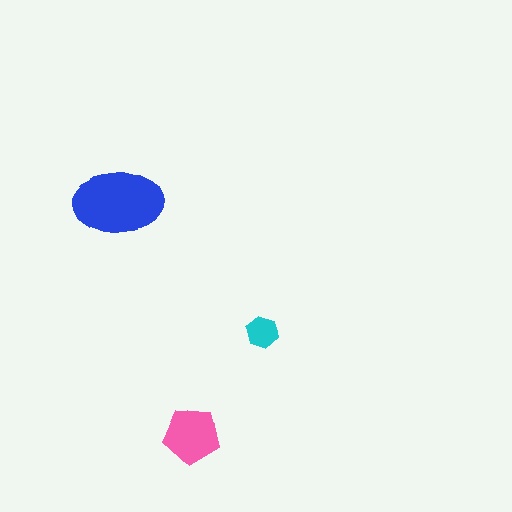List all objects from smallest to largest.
The cyan hexagon, the pink pentagon, the blue ellipse.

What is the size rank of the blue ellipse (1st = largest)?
1st.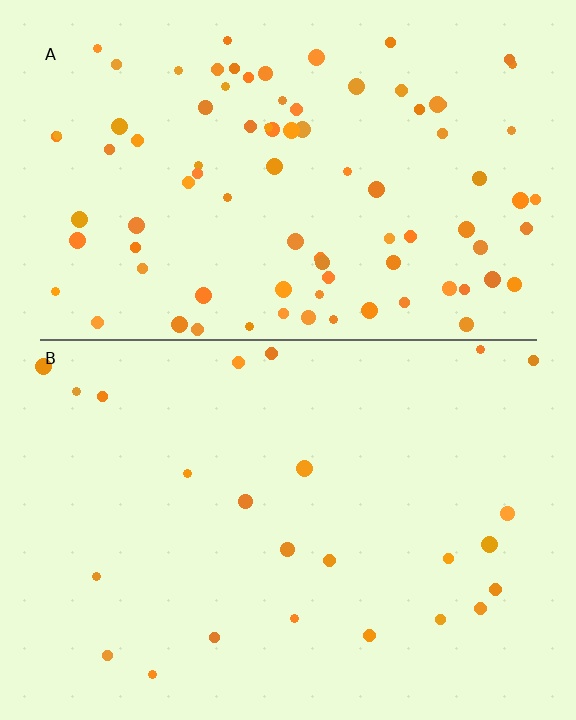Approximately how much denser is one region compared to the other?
Approximately 3.6× — region A over region B.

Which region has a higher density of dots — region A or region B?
A (the top).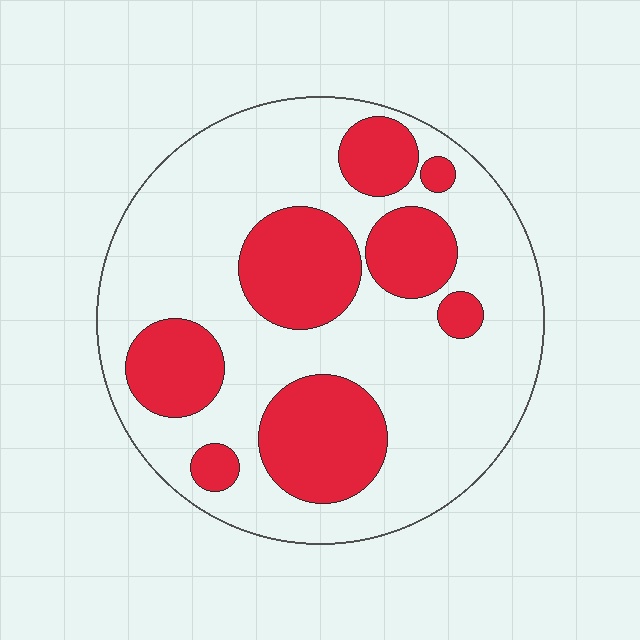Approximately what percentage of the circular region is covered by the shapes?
Approximately 30%.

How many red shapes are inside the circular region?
8.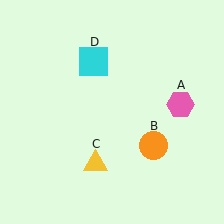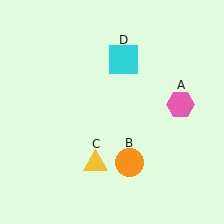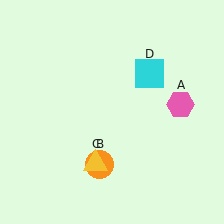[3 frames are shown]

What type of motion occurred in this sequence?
The orange circle (object B), cyan square (object D) rotated clockwise around the center of the scene.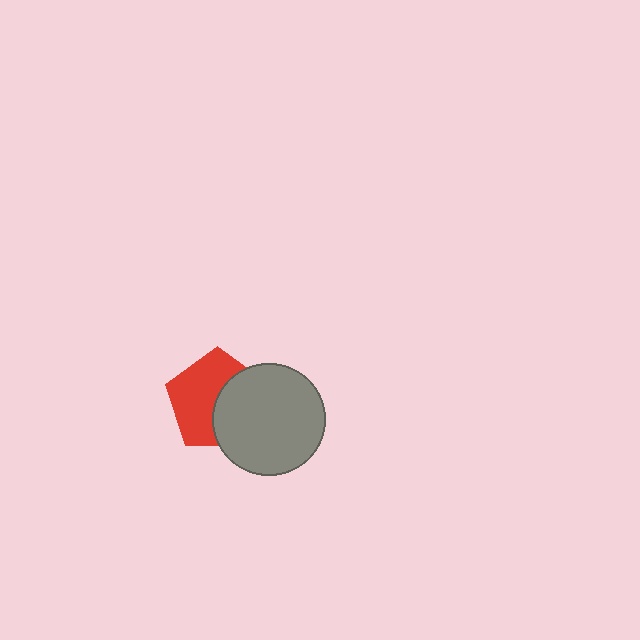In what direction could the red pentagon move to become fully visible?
The red pentagon could move left. That would shift it out from behind the gray circle entirely.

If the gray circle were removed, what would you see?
You would see the complete red pentagon.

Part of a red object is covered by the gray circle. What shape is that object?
It is a pentagon.